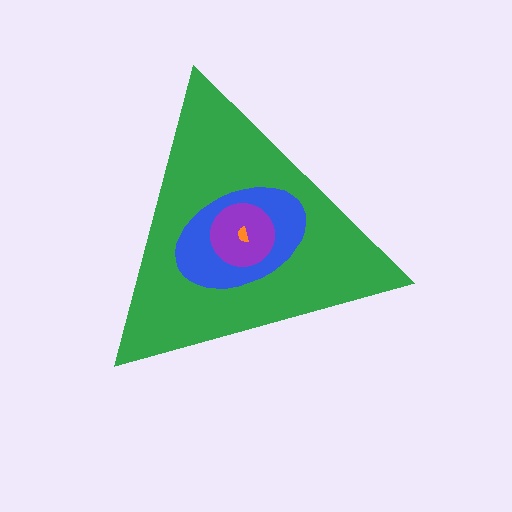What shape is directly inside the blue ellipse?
The purple circle.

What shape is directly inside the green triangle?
The blue ellipse.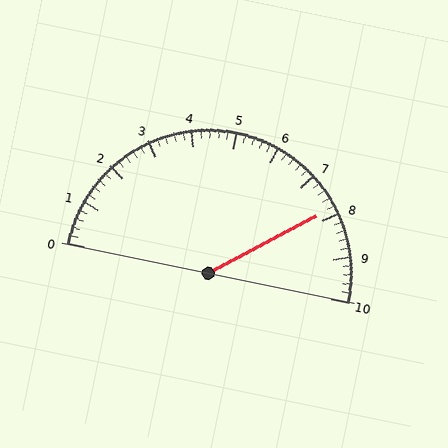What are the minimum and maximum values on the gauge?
The gauge ranges from 0 to 10.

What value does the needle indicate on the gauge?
The needle indicates approximately 7.8.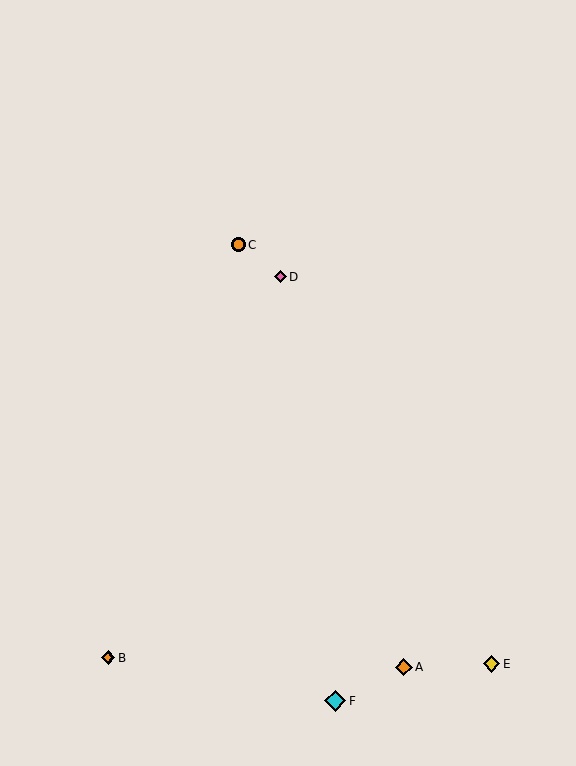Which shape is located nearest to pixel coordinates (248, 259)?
The orange circle (labeled C) at (238, 245) is nearest to that location.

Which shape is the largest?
The cyan diamond (labeled F) is the largest.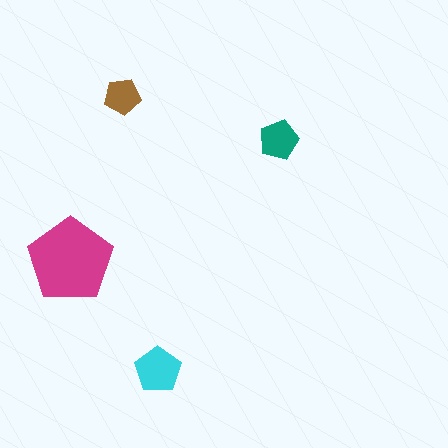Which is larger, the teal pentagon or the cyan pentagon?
The cyan one.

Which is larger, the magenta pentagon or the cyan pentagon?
The magenta one.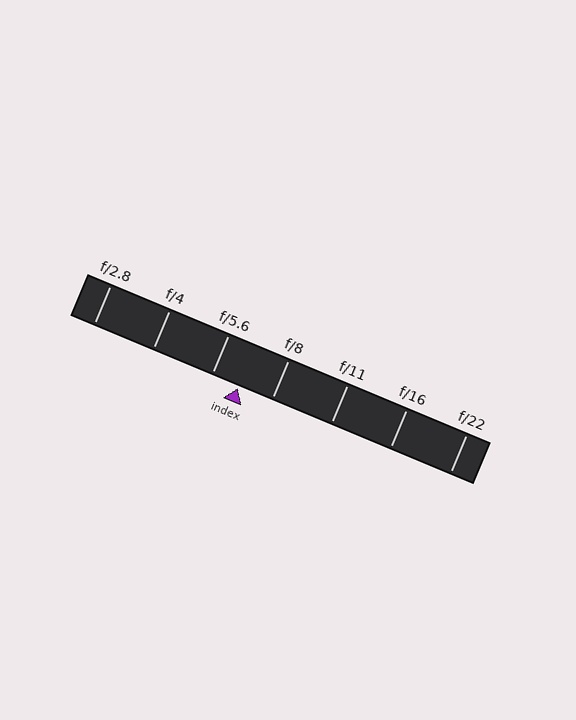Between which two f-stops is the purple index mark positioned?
The index mark is between f/5.6 and f/8.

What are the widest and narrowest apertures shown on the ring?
The widest aperture shown is f/2.8 and the narrowest is f/22.